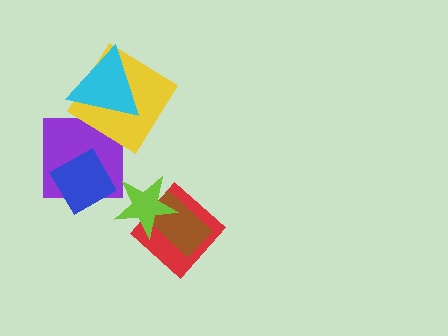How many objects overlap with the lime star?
2 objects overlap with the lime star.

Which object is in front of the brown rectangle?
The lime star is in front of the brown rectangle.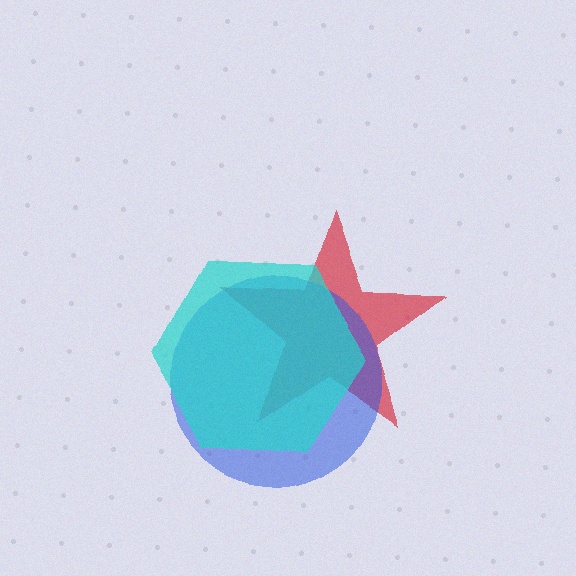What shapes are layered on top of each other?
The layered shapes are: a red star, a blue circle, a cyan hexagon.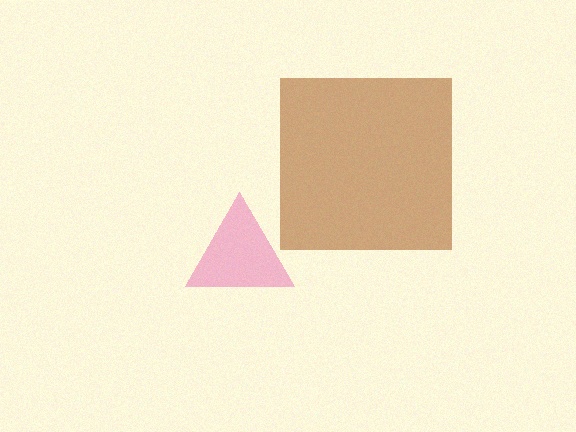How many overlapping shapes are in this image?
There are 2 overlapping shapes in the image.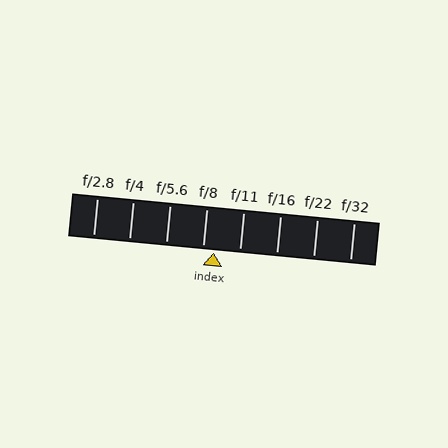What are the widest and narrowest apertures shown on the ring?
The widest aperture shown is f/2.8 and the narrowest is f/32.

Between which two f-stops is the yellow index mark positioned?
The index mark is between f/8 and f/11.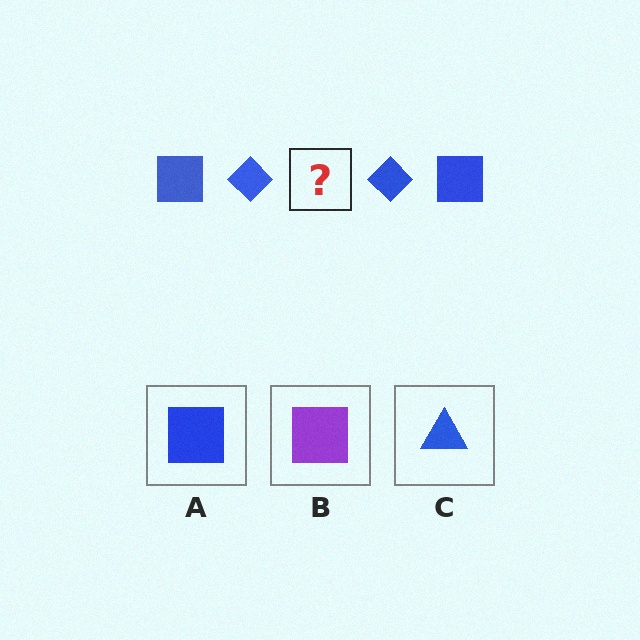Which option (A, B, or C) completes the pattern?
A.